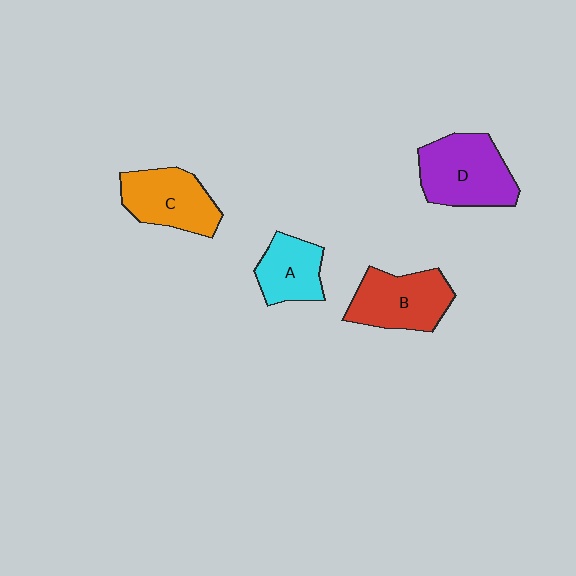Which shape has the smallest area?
Shape A (cyan).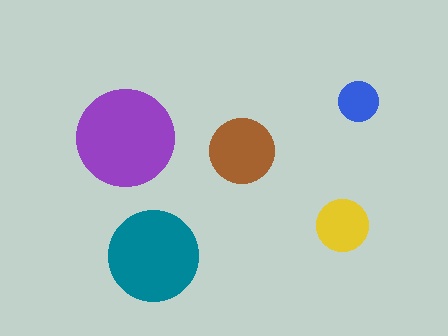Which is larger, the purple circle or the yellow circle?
The purple one.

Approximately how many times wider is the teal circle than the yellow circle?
About 1.5 times wider.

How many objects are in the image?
There are 5 objects in the image.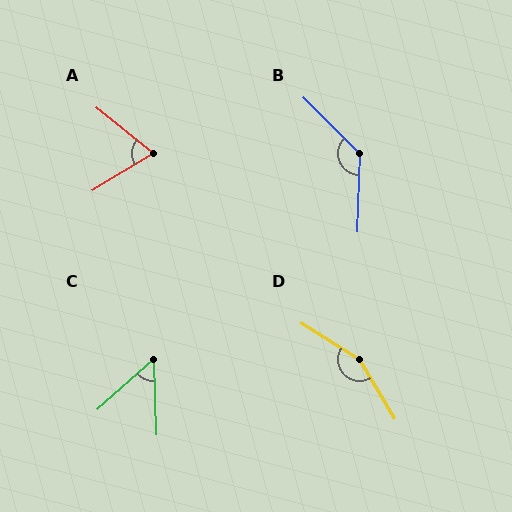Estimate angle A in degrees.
Approximately 70 degrees.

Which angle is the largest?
D, at approximately 153 degrees.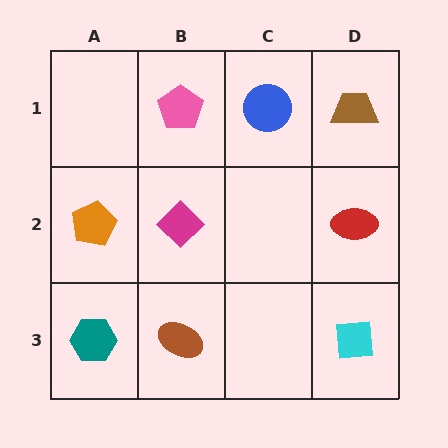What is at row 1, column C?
A blue circle.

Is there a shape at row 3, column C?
No, that cell is empty.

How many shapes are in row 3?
3 shapes.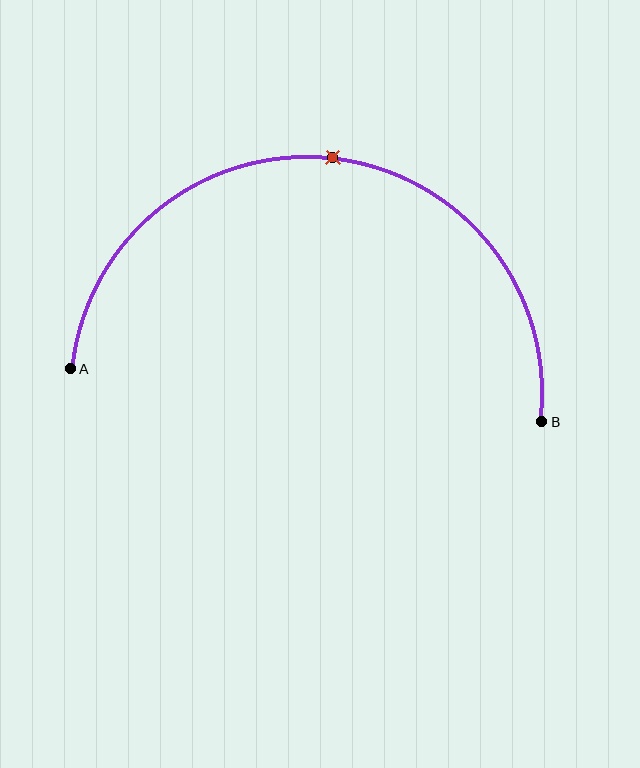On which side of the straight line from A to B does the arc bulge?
The arc bulges above the straight line connecting A and B.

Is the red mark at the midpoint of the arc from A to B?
Yes. The red mark lies on the arc at equal arc-length from both A and B — it is the arc midpoint.